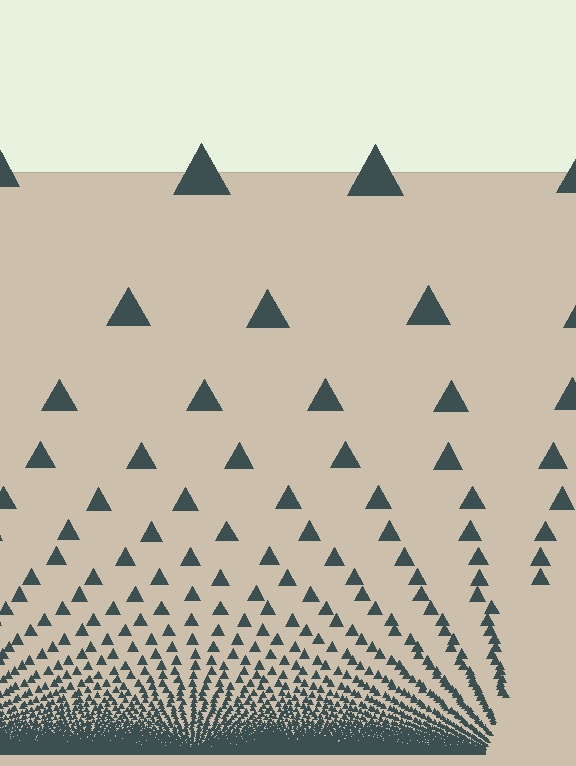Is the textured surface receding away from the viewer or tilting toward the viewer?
The surface appears to tilt toward the viewer. Texture elements get larger and sparser toward the top.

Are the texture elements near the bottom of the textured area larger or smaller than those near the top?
Smaller. The gradient is inverted — elements near the bottom are smaller and denser.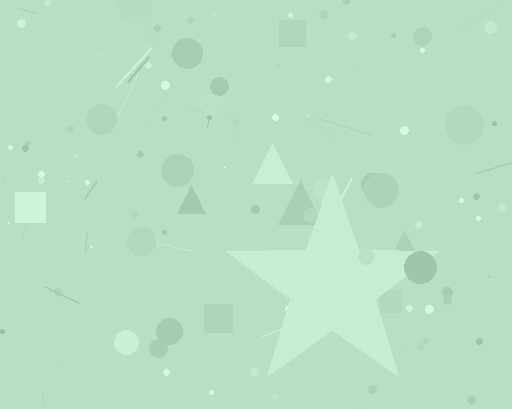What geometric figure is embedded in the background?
A star is embedded in the background.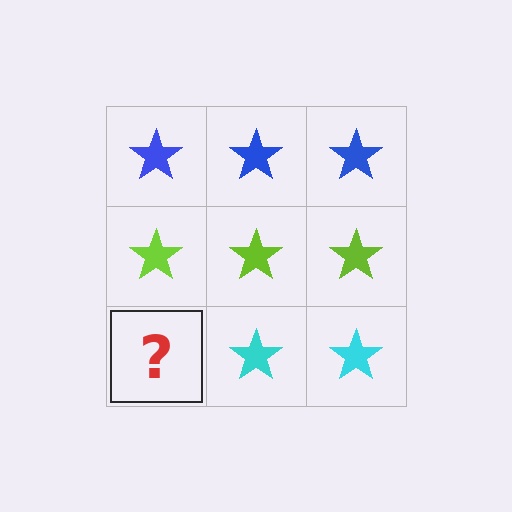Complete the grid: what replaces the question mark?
The question mark should be replaced with a cyan star.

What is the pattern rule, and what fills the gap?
The rule is that each row has a consistent color. The gap should be filled with a cyan star.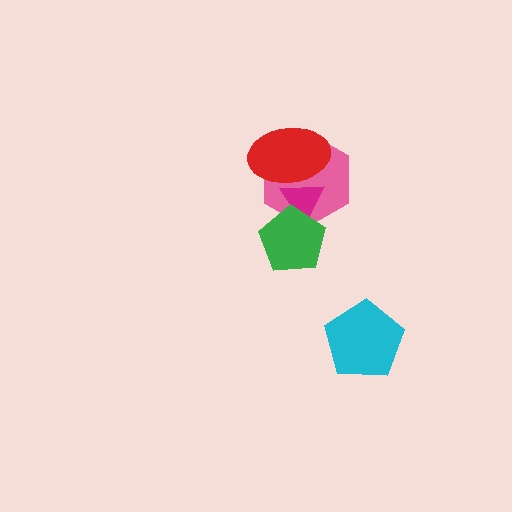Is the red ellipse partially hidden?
No, no other shape covers it.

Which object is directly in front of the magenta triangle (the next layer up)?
The green pentagon is directly in front of the magenta triangle.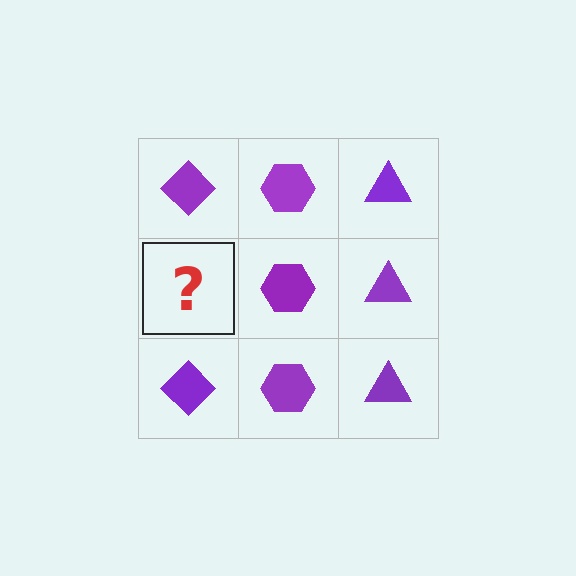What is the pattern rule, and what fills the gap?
The rule is that each column has a consistent shape. The gap should be filled with a purple diamond.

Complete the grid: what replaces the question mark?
The question mark should be replaced with a purple diamond.